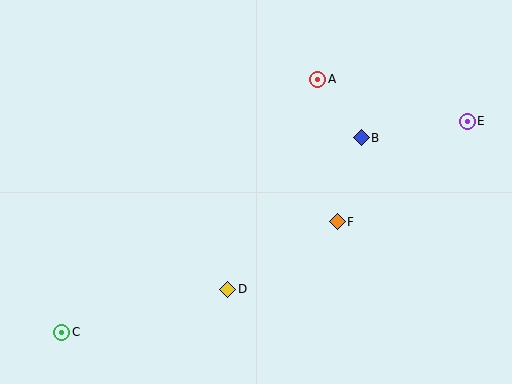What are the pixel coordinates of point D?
Point D is at (228, 289).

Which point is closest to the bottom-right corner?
Point F is closest to the bottom-right corner.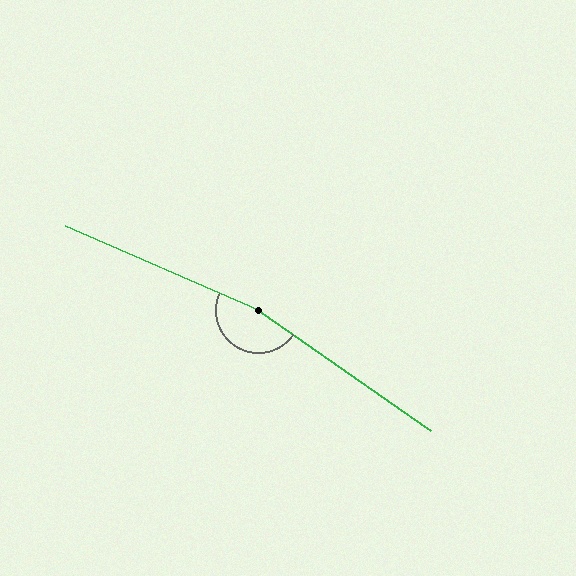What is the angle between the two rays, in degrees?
Approximately 168 degrees.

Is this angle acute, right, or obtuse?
It is obtuse.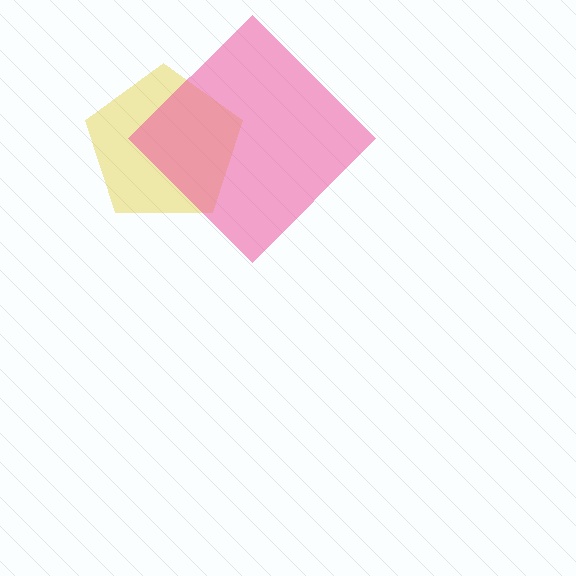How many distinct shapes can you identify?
There are 2 distinct shapes: a yellow pentagon, a pink diamond.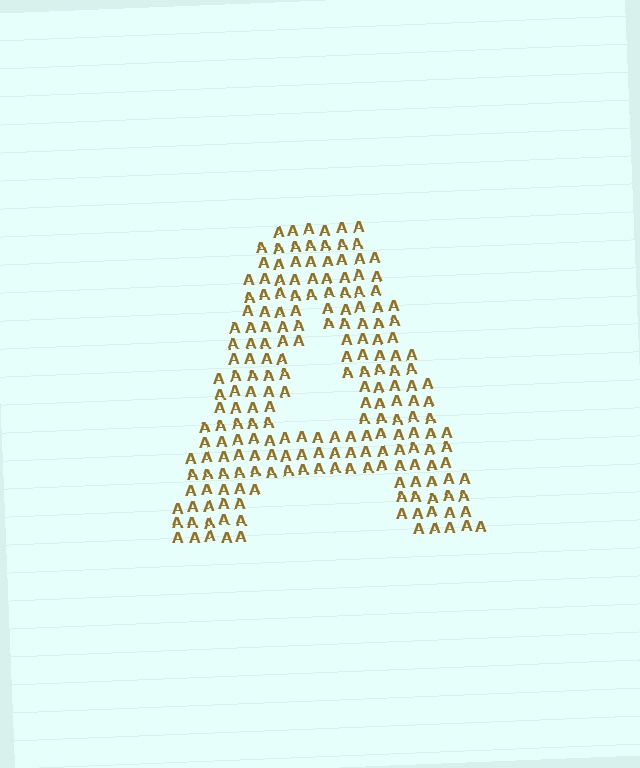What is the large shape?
The large shape is the letter A.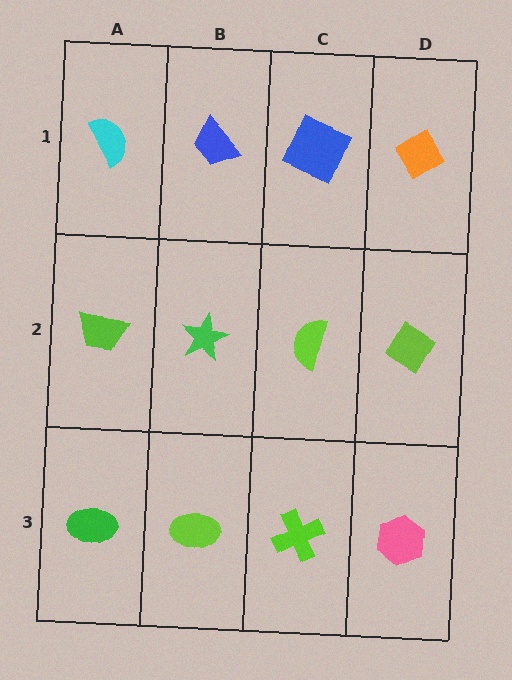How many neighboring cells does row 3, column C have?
3.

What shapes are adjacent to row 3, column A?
A lime trapezoid (row 2, column A), a lime ellipse (row 3, column B).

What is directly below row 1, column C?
A lime semicircle.